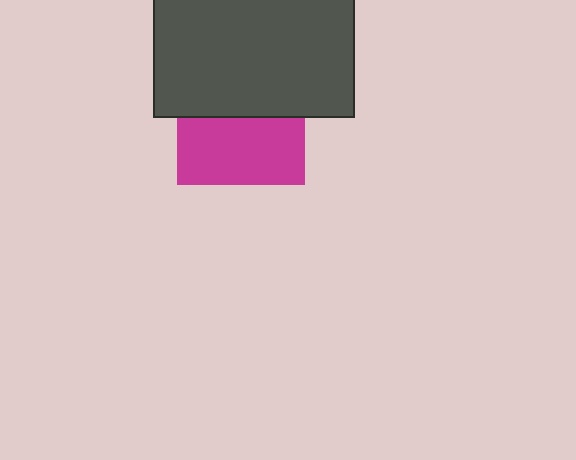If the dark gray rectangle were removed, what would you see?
You would see the complete magenta square.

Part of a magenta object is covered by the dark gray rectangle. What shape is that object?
It is a square.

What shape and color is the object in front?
The object in front is a dark gray rectangle.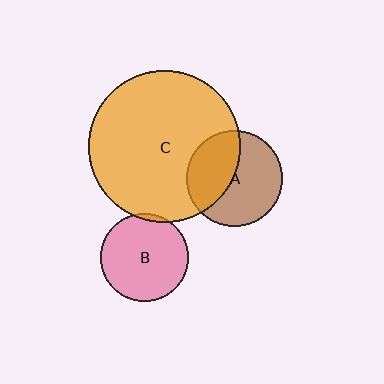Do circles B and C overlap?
Yes.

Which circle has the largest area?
Circle C (orange).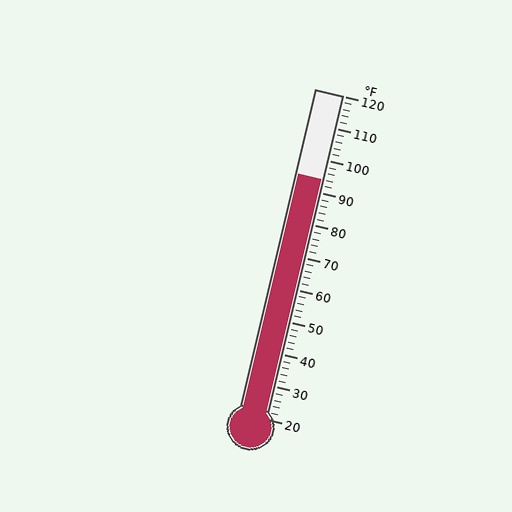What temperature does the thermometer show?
The thermometer shows approximately 94°F.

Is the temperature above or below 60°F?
The temperature is above 60°F.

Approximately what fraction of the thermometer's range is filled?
The thermometer is filled to approximately 75% of its range.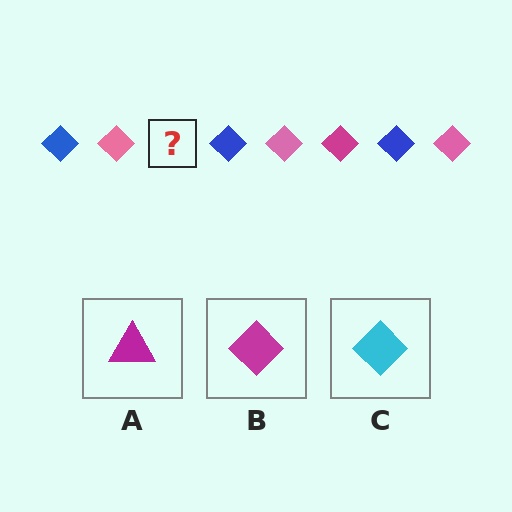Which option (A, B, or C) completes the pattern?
B.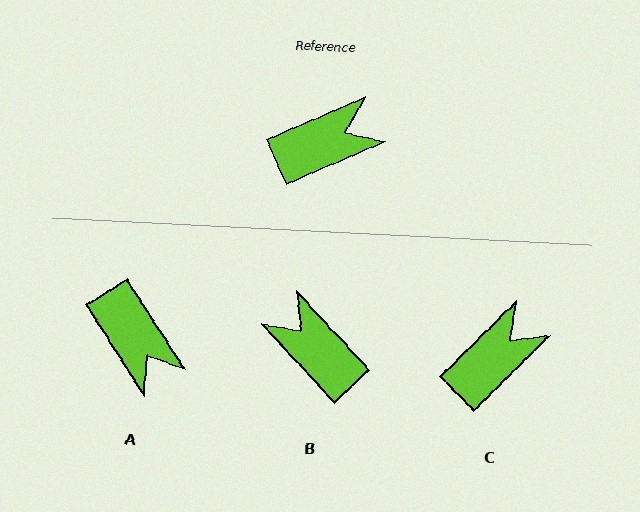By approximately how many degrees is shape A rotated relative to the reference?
Approximately 81 degrees clockwise.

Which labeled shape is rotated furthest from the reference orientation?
B, about 109 degrees away.